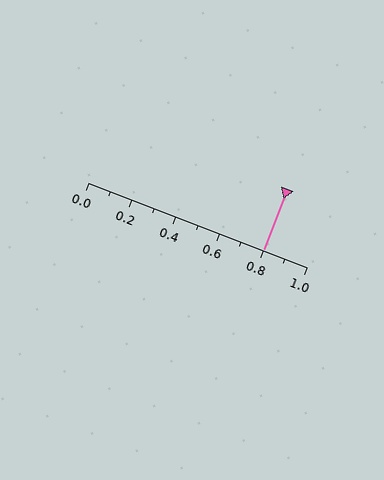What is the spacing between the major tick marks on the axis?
The major ticks are spaced 0.2 apart.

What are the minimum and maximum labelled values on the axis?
The axis runs from 0.0 to 1.0.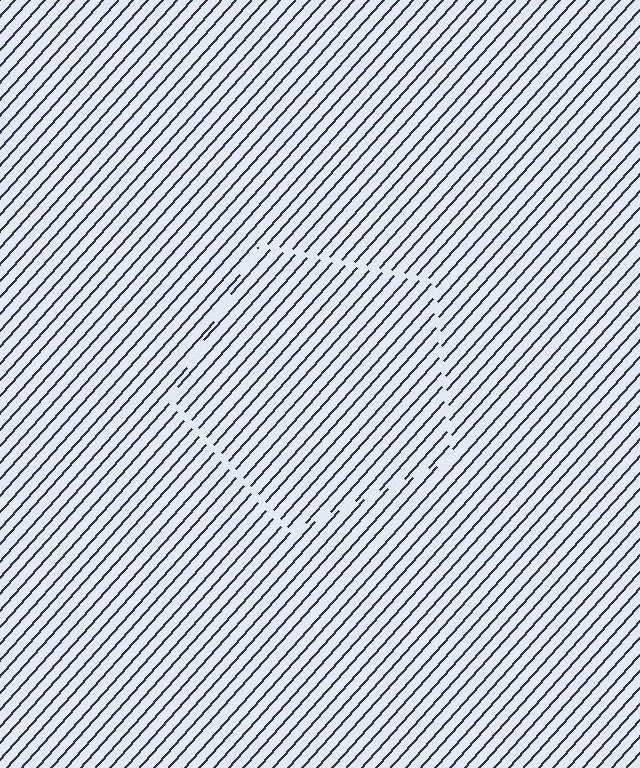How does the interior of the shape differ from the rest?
The interior of the shape contains the same grating, shifted by half a period — the contour is defined by the phase discontinuity where line-ends from the inner and outer gratings abut.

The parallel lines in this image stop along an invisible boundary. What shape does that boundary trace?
An illusory pentagon. The interior of the shape contains the same grating, shifted by half a period — the contour is defined by the phase discontinuity where line-ends from the inner and outer gratings abut.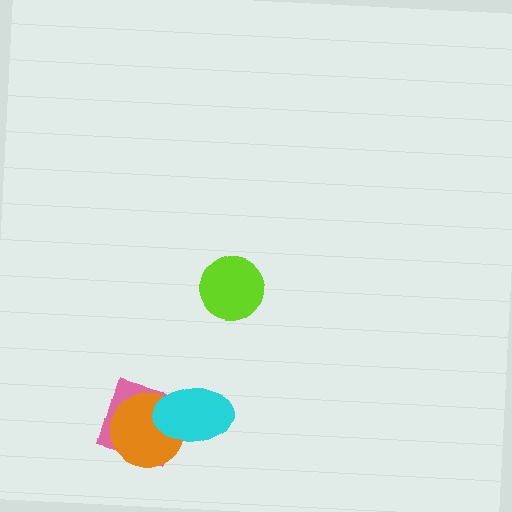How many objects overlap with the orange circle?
2 objects overlap with the orange circle.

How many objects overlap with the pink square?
2 objects overlap with the pink square.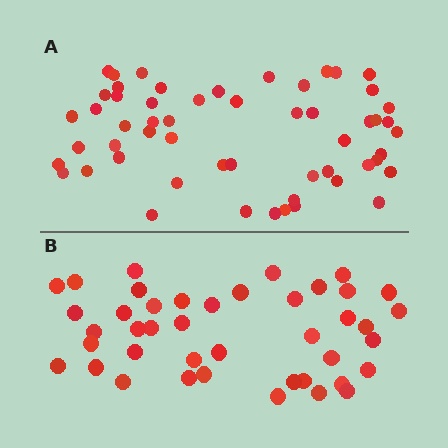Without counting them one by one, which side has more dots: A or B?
Region A (the top region) has more dots.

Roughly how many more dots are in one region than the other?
Region A has approximately 15 more dots than region B.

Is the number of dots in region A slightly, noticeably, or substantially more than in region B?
Region A has noticeably more, but not dramatically so. The ratio is roughly 1.3 to 1.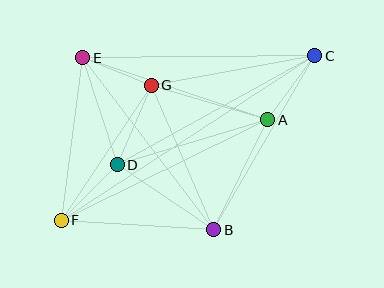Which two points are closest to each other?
Points E and G are closest to each other.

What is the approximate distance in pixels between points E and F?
The distance between E and F is approximately 164 pixels.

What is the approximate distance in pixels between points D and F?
The distance between D and F is approximately 79 pixels.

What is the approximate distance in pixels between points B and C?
The distance between B and C is approximately 201 pixels.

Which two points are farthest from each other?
Points C and F are farthest from each other.